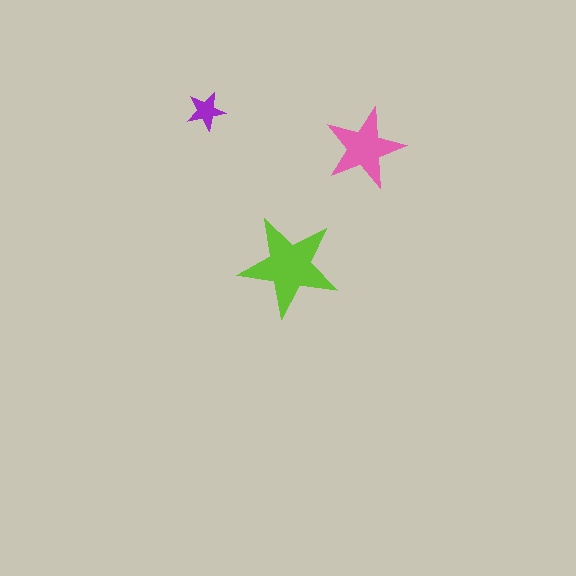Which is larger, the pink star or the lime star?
The lime one.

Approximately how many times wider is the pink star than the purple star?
About 2 times wider.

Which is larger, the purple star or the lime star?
The lime one.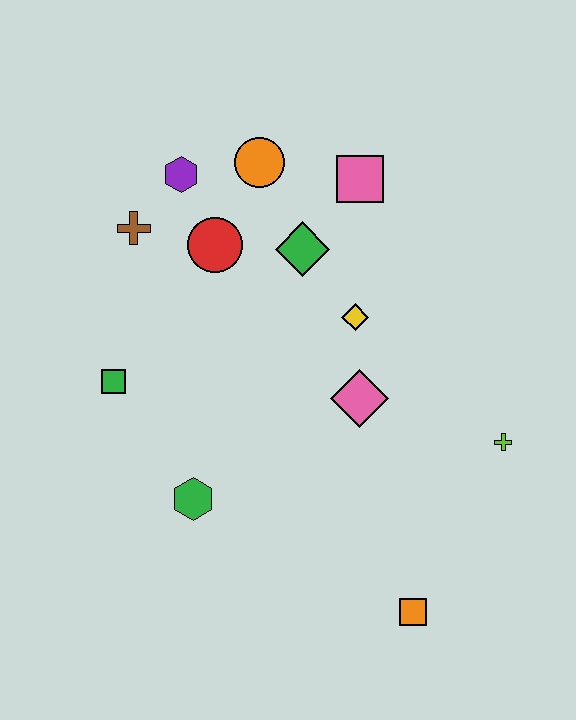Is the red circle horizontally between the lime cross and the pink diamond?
No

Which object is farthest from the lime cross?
The brown cross is farthest from the lime cross.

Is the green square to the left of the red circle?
Yes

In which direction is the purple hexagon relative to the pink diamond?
The purple hexagon is above the pink diamond.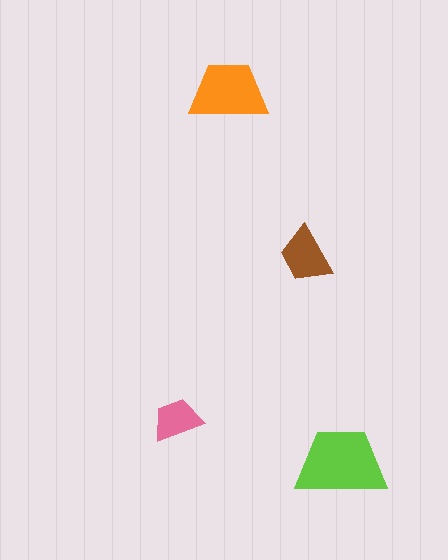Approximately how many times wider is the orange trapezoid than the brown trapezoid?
About 1.5 times wider.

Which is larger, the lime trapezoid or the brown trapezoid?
The lime one.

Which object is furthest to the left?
The pink trapezoid is leftmost.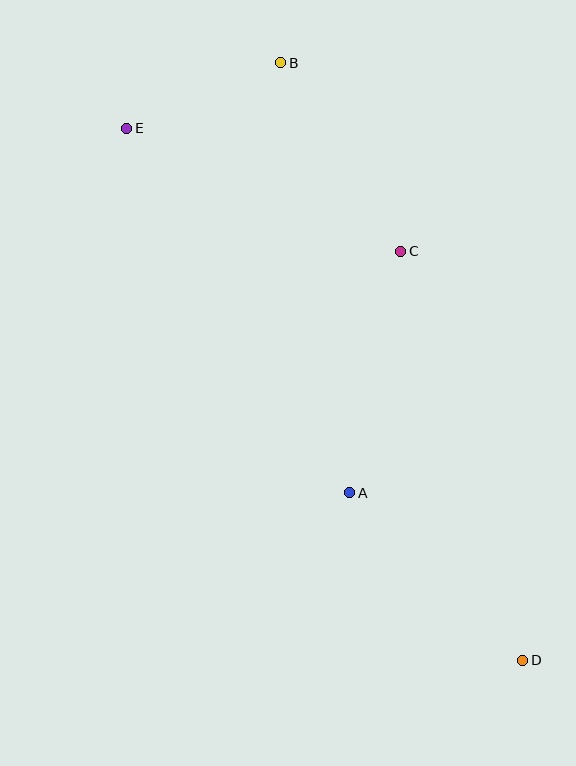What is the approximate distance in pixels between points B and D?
The distance between B and D is approximately 644 pixels.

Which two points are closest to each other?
Points B and E are closest to each other.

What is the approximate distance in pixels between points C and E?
The distance between C and E is approximately 300 pixels.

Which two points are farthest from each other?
Points D and E are farthest from each other.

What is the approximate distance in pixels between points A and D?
The distance between A and D is approximately 240 pixels.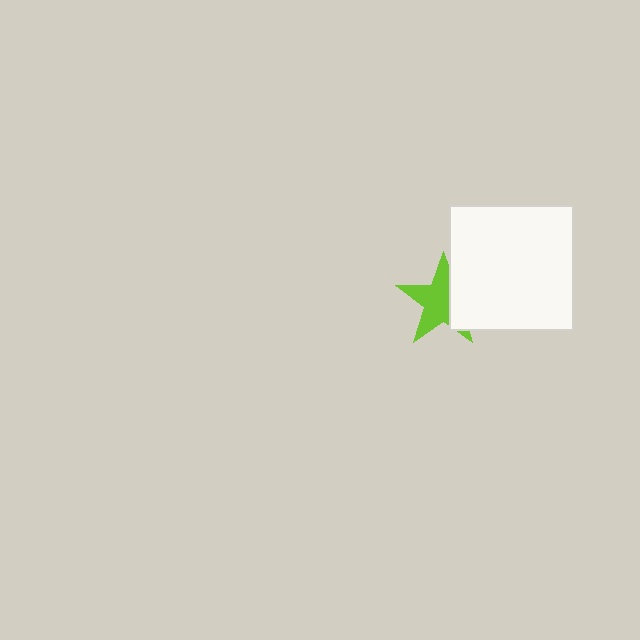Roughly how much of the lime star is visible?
Most of it is visible (roughly 65%).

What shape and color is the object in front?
The object in front is a white square.